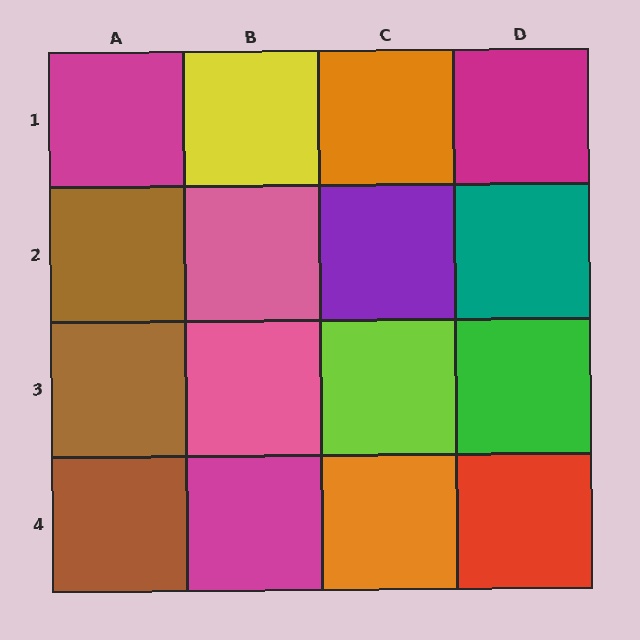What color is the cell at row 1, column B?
Yellow.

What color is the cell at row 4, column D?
Red.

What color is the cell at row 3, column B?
Pink.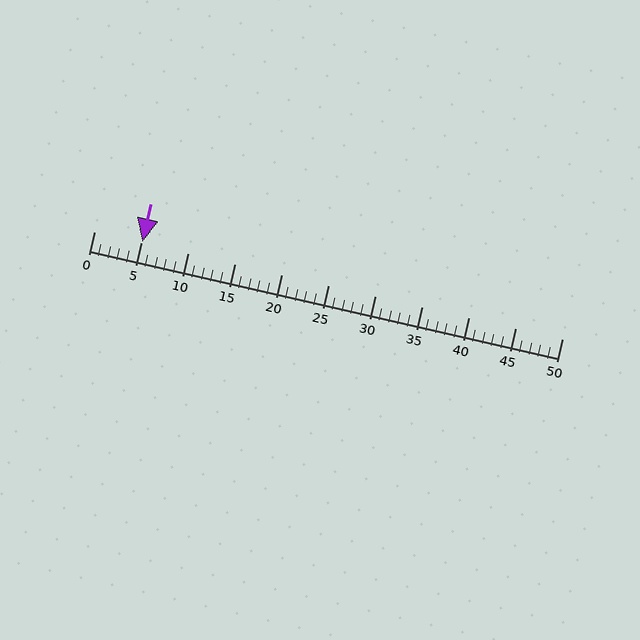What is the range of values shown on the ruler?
The ruler shows values from 0 to 50.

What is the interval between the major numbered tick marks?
The major tick marks are spaced 5 units apart.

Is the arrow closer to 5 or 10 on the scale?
The arrow is closer to 5.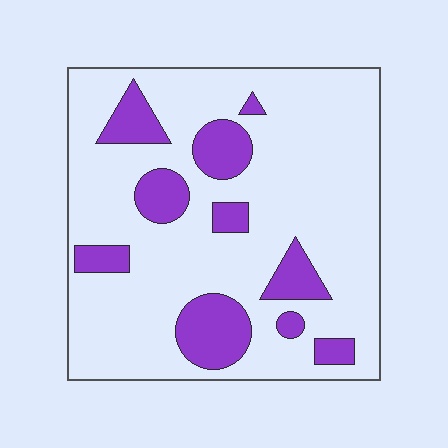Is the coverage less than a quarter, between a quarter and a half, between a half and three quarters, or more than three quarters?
Less than a quarter.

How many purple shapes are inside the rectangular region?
10.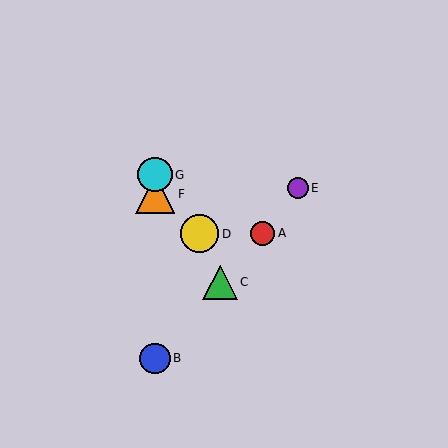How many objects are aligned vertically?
3 objects (B, F, G) are aligned vertically.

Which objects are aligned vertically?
Objects B, F, G are aligned vertically.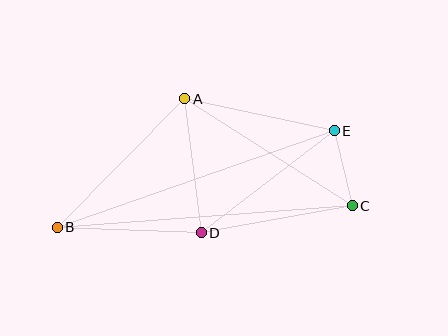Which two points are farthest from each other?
Points B and C are farthest from each other.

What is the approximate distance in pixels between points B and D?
The distance between B and D is approximately 144 pixels.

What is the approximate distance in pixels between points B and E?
The distance between B and E is approximately 293 pixels.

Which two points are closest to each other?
Points C and E are closest to each other.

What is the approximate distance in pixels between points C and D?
The distance between C and D is approximately 153 pixels.